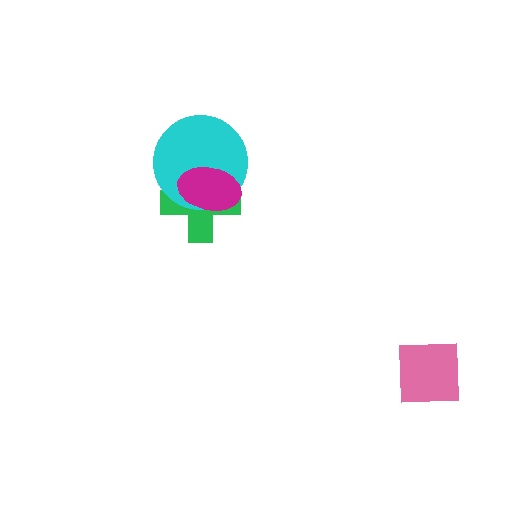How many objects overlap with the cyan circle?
2 objects overlap with the cyan circle.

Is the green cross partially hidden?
Yes, it is partially covered by another shape.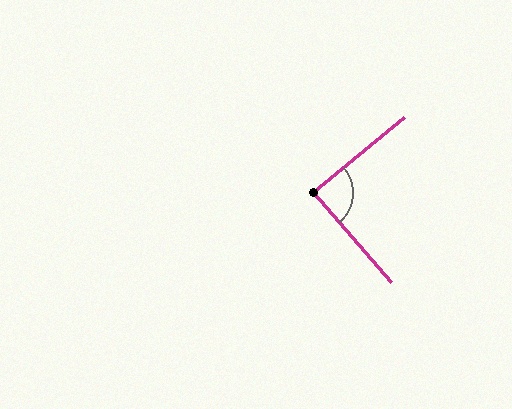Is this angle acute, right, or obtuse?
It is approximately a right angle.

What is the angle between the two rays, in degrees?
Approximately 89 degrees.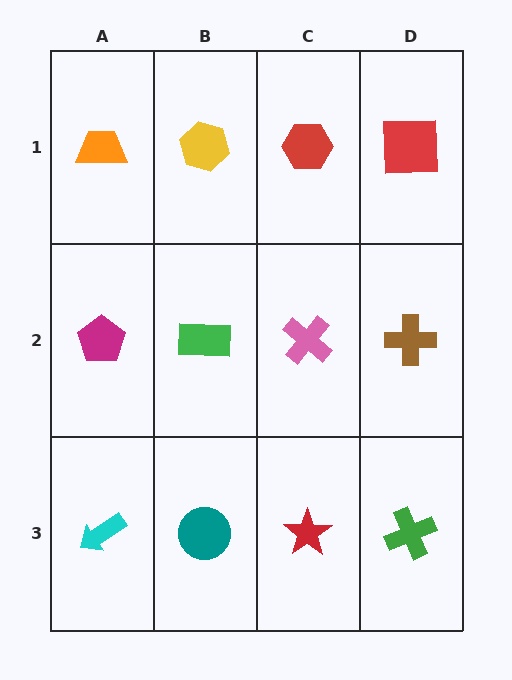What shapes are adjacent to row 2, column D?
A red square (row 1, column D), a green cross (row 3, column D), a pink cross (row 2, column C).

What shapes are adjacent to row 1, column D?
A brown cross (row 2, column D), a red hexagon (row 1, column C).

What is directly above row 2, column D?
A red square.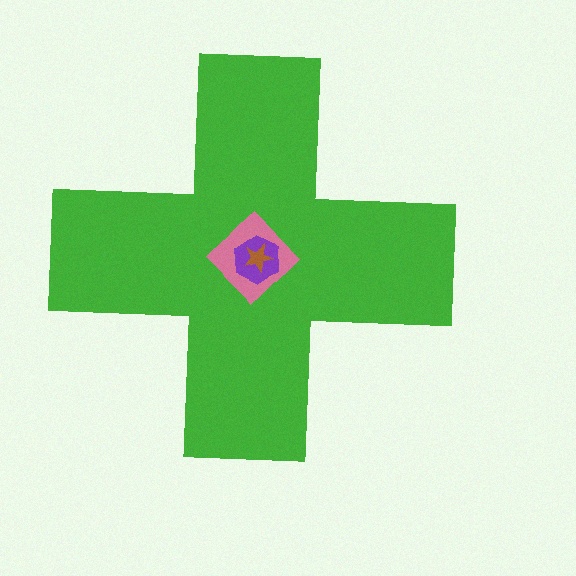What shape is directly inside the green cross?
The pink diamond.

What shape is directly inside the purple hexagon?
The brown star.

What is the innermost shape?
The brown star.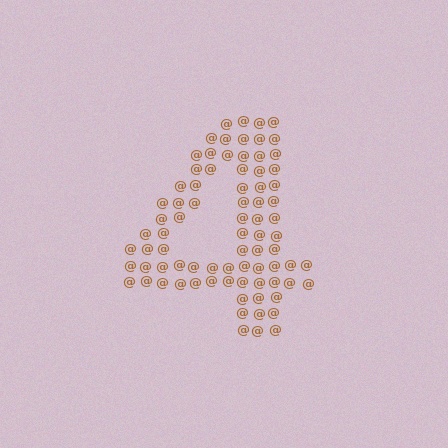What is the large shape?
The large shape is the digit 4.